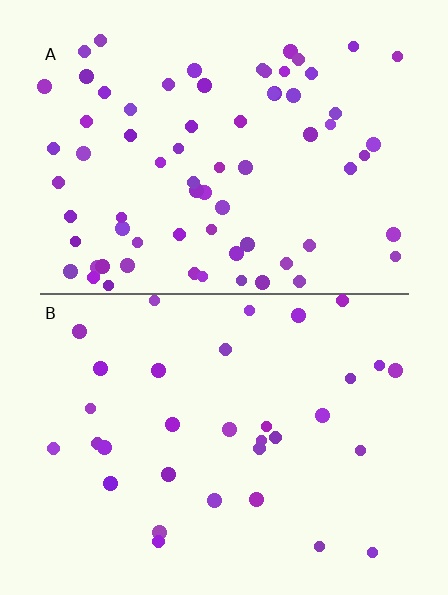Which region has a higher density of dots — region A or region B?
A (the top).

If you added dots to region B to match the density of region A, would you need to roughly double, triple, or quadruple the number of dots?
Approximately double.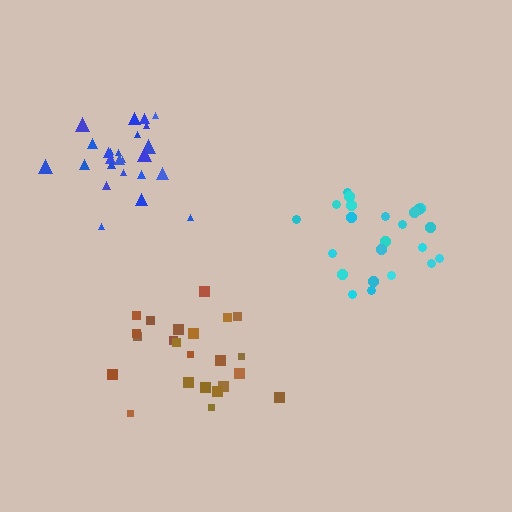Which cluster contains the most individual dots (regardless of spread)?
Blue (25).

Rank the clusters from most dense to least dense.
brown, blue, cyan.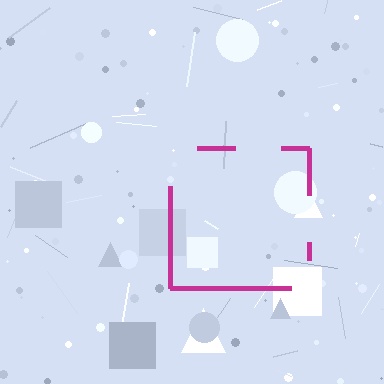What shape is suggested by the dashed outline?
The dashed outline suggests a square.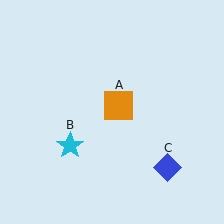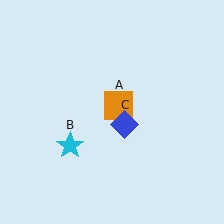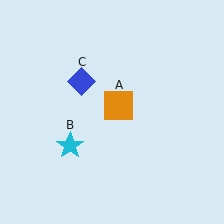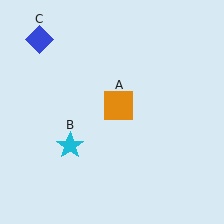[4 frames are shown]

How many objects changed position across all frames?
1 object changed position: blue diamond (object C).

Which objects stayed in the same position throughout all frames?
Orange square (object A) and cyan star (object B) remained stationary.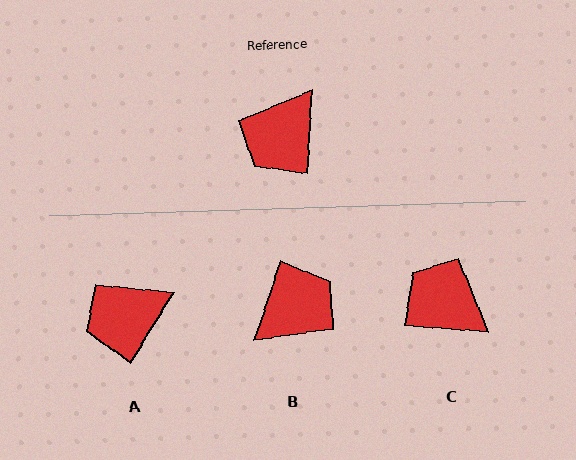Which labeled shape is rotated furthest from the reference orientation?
B, about 165 degrees away.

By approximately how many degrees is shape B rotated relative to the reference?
Approximately 165 degrees counter-clockwise.